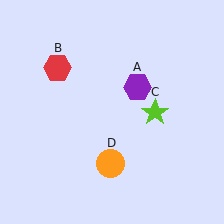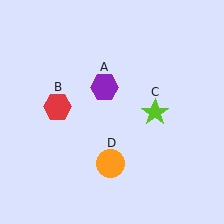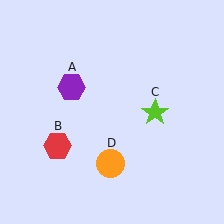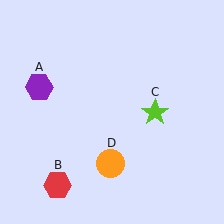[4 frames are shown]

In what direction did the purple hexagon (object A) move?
The purple hexagon (object A) moved left.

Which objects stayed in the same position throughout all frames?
Lime star (object C) and orange circle (object D) remained stationary.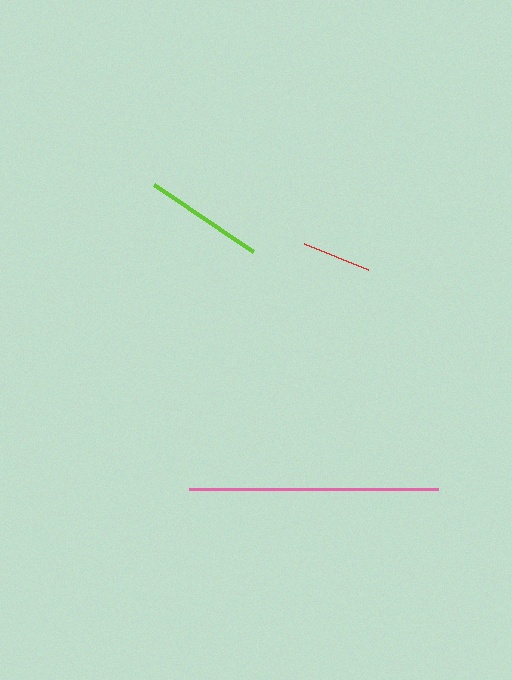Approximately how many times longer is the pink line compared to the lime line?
The pink line is approximately 2.1 times the length of the lime line.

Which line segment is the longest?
The pink line is the longest at approximately 249 pixels.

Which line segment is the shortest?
The red line is the shortest at approximately 69 pixels.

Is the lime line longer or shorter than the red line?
The lime line is longer than the red line.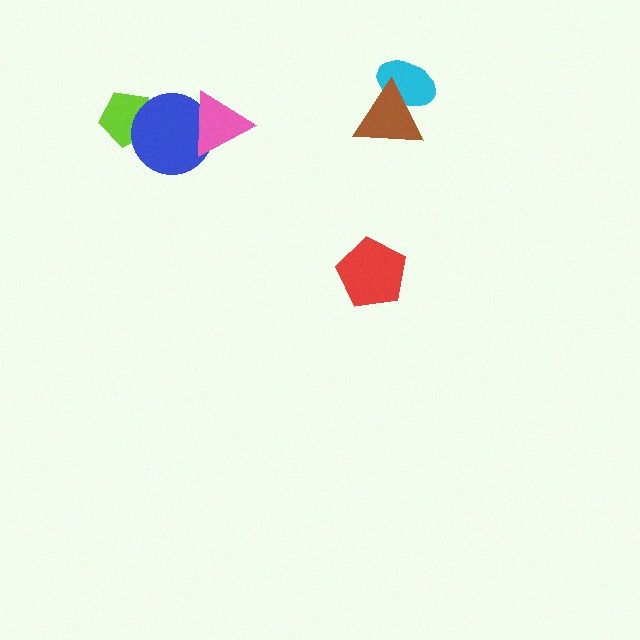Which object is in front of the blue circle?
The pink triangle is in front of the blue circle.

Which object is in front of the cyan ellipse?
The brown triangle is in front of the cyan ellipse.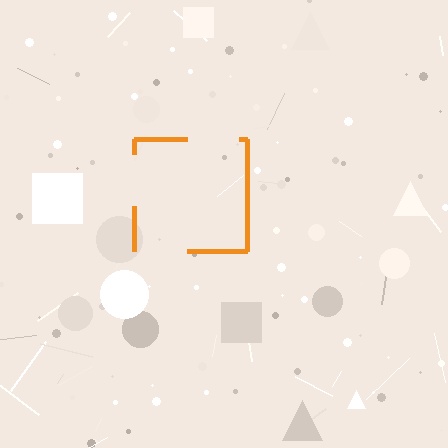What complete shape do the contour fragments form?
The contour fragments form a square.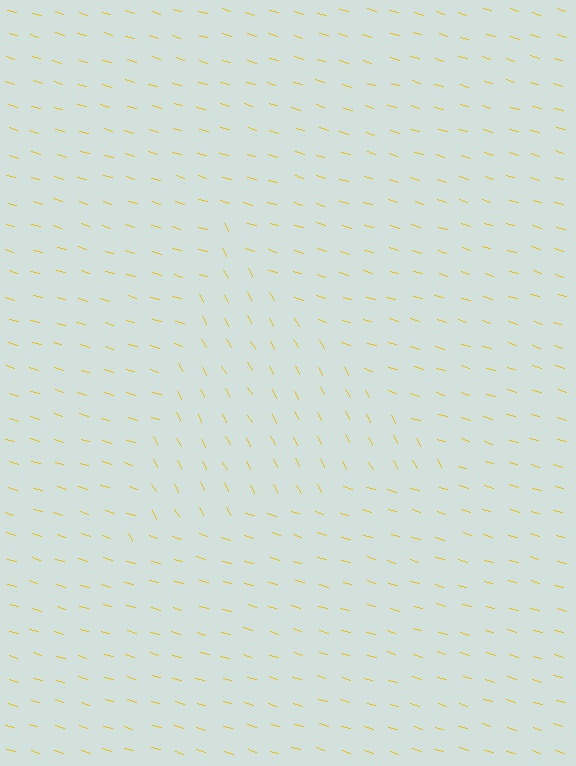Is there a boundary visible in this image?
Yes, there is a texture boundary formed by a change in line orientation.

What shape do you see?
I see a triangle.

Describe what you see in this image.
The image is filled with small yellow line segments. A triangle region in the image has lines oriented differently from the surrounding lines, creating a visible texture boundary.